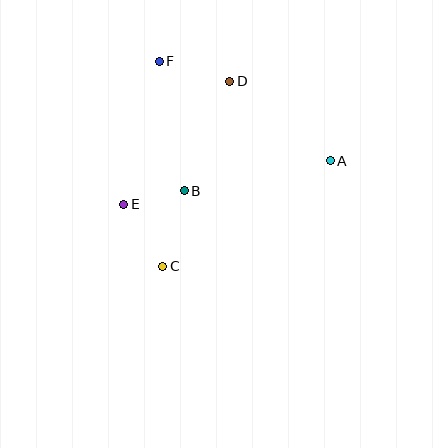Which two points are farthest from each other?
Points A and E are farthest from each other.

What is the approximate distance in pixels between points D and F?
The distance between D and F is approximately 74 pixels.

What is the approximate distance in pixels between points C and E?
The distance between C and E is approximately 73 pixels.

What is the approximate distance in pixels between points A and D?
The distance between A and D is approximately 128 pixels.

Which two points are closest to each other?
Points B and E are closest to each other.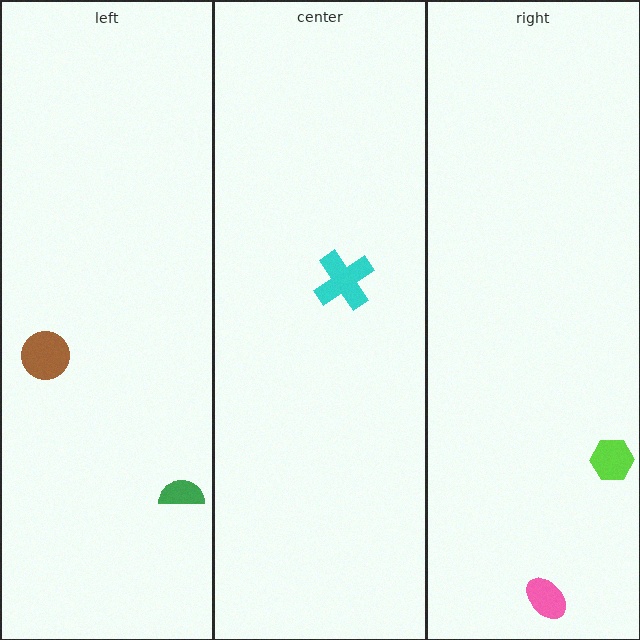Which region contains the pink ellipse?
The right region.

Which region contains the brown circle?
The left region.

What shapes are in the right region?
The lime hexagon, the pink ellipse.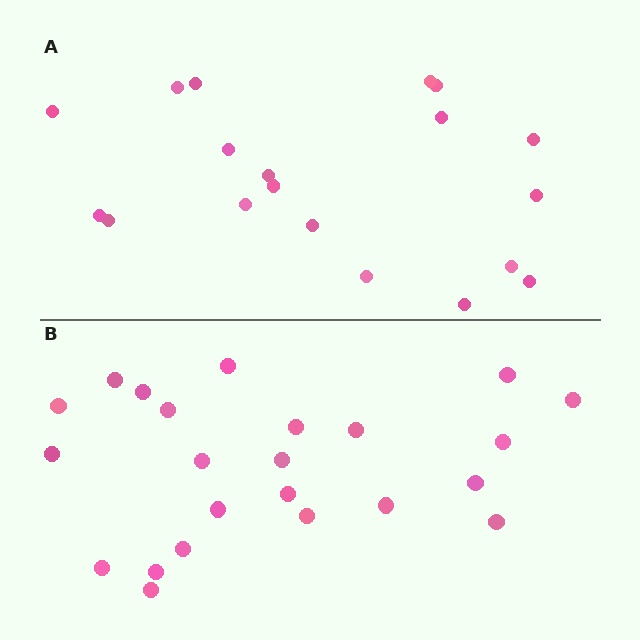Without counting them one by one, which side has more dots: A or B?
Region B (the bottom region) has more dots.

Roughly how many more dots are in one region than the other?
Region B has about 4 more dots than region A.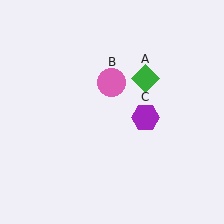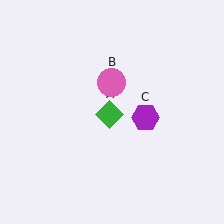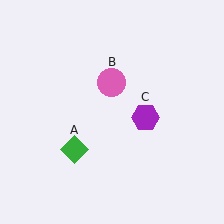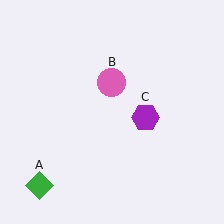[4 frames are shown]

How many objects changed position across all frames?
1 object changed position: green diamond (object A).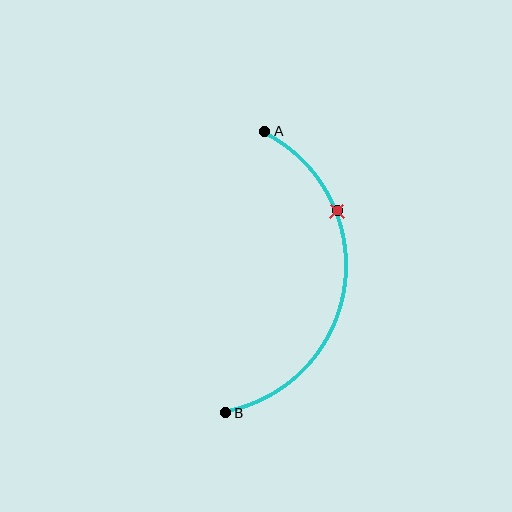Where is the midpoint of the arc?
The arc midpoint is the point on the curve farthest from the straight line joining A and B. It sits to the right of that line.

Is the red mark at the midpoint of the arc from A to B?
No. The red mark lies on the arc but is closer to endpoint A. The arc midpoint would be at the point on the curve equidistant along the arc from both A and B.